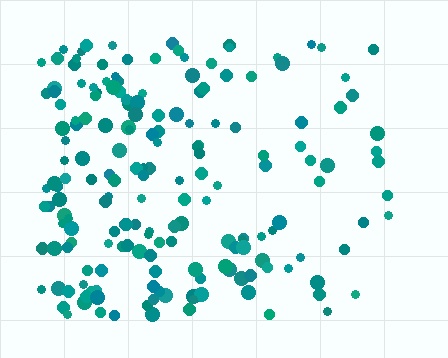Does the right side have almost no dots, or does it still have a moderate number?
Still a moderate number, just noticeably fewer than the left.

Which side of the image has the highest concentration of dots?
The left.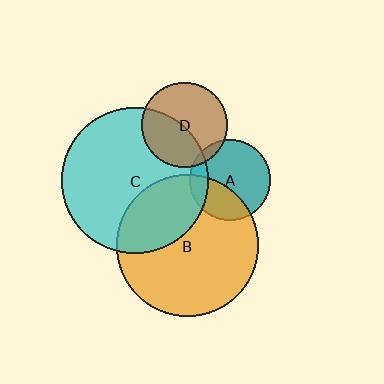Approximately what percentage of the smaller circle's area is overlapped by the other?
Approximately 30%.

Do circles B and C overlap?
Yes.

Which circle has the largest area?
Circle C (cyan).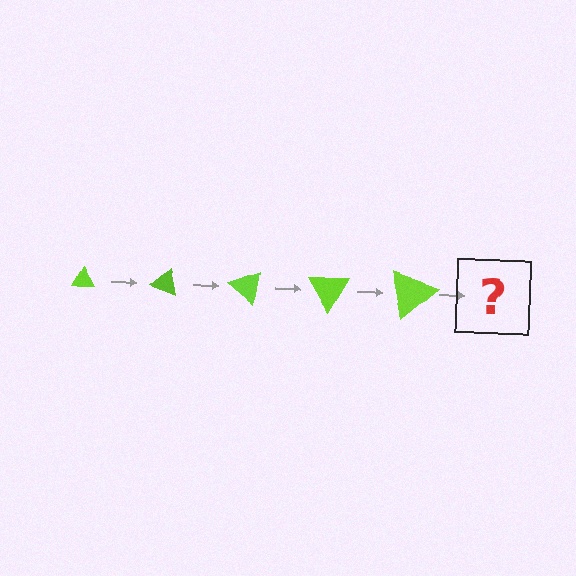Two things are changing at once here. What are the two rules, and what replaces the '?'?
The two rules are that the triangle grows larger each step and it rotates 20 degrees each step. The '?' should be a triangle, larger than the previous one and rotated 100 degrees from the start.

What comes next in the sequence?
The next element should be a triangle, larger than the previous one and rotated 100 degrees from the start.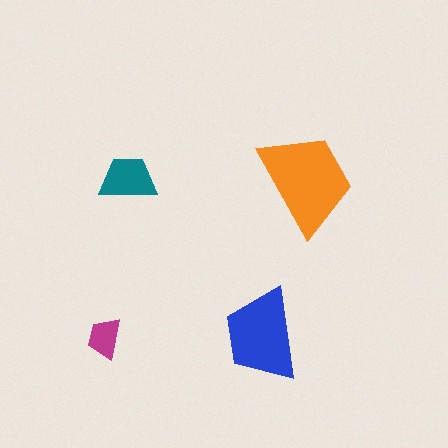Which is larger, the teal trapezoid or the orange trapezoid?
The orange one.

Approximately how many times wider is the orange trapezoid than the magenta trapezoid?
About 2.5 times wider.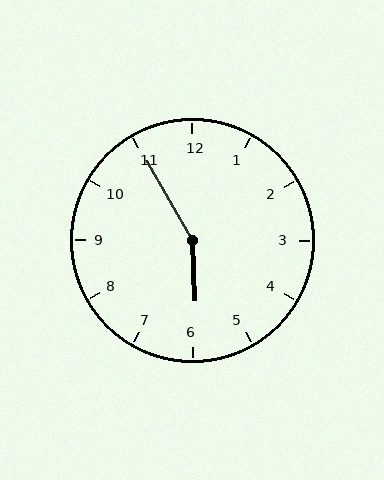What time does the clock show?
5:55.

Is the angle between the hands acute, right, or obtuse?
It is obtuse.